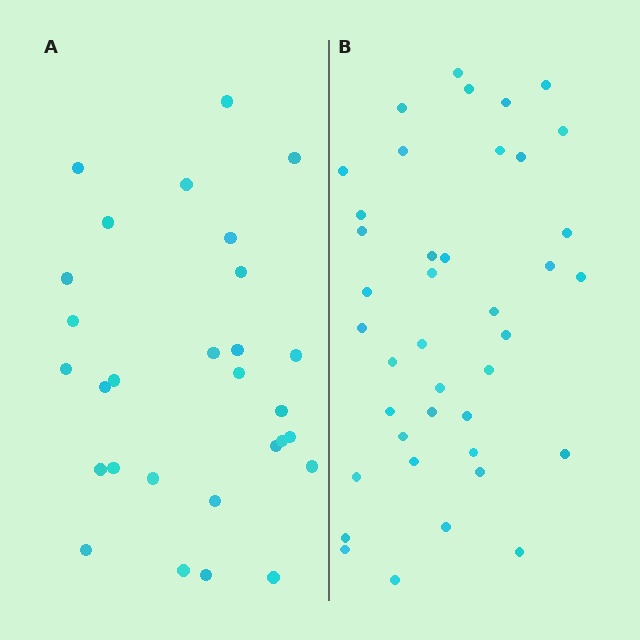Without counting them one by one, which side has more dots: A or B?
Region B (the right region) has more dots.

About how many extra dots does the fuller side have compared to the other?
Region B has roughly 12 or so more dots than region A.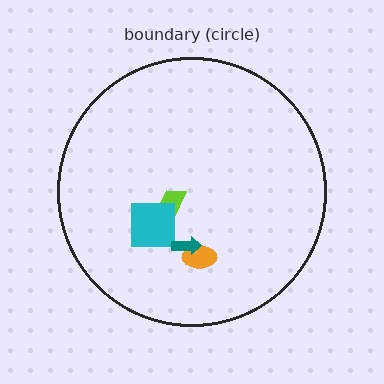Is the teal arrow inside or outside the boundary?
Inside.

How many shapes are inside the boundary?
4 inside, 0 outside.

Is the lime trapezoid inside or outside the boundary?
Inside.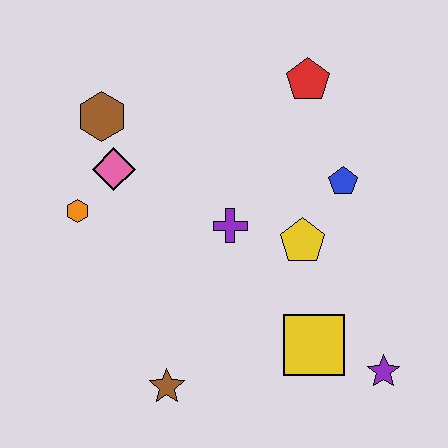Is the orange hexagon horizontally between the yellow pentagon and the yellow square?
No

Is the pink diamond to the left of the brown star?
Yes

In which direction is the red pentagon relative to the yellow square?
The red pentagon is above the yellow square.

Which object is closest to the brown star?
The yellow square is closest to the brown star.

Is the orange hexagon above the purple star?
Yes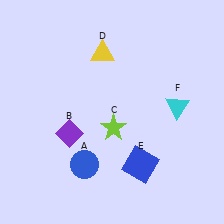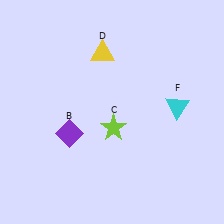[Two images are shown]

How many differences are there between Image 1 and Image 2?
There are 2 differences between the two images.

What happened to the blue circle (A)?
The blue circle (A) was removed in Image 2. It was in the bottom-left area of Image 1.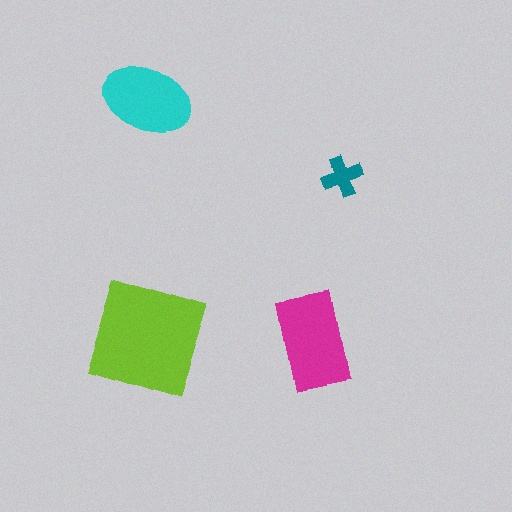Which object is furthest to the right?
The teal cross is rightmost.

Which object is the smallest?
The teal cross.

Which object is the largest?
The lime square.